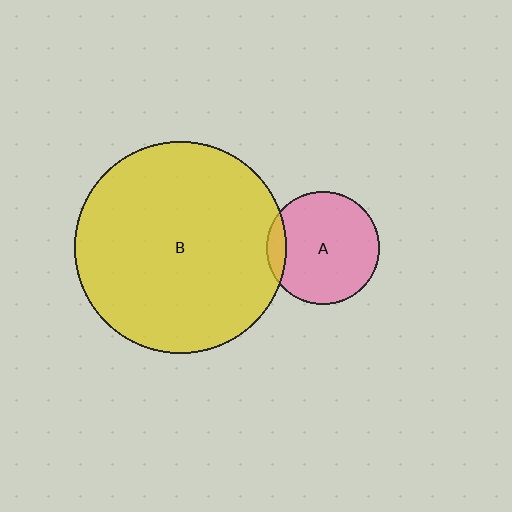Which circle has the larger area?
Circle B (yellow).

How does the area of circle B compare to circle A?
Approximately 3.5 times.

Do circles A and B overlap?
Yes.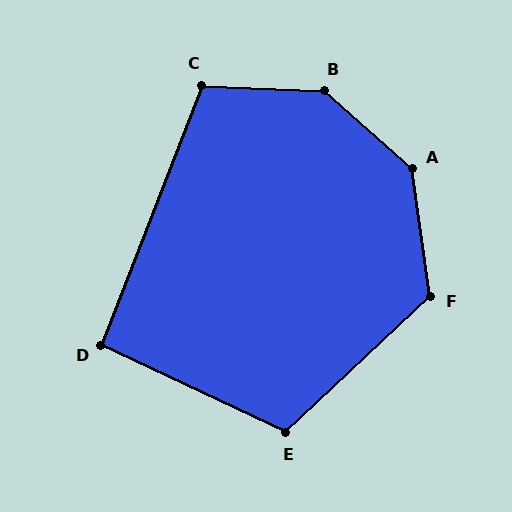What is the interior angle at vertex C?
Approximately 109 degrees (obtuse).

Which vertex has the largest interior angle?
B, at approximately 141 degrees.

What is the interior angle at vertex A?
Approximately 140 degrees (obtuse).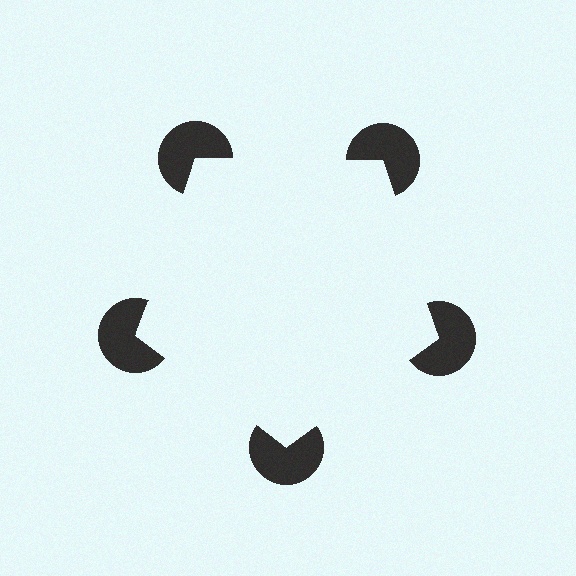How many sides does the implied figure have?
5 sides.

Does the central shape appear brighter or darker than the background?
It typically appears slightly brighter than the background, even though no actual brightness change is drawn.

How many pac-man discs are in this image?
There are 5 — one at each vertex of the illusory pentagon.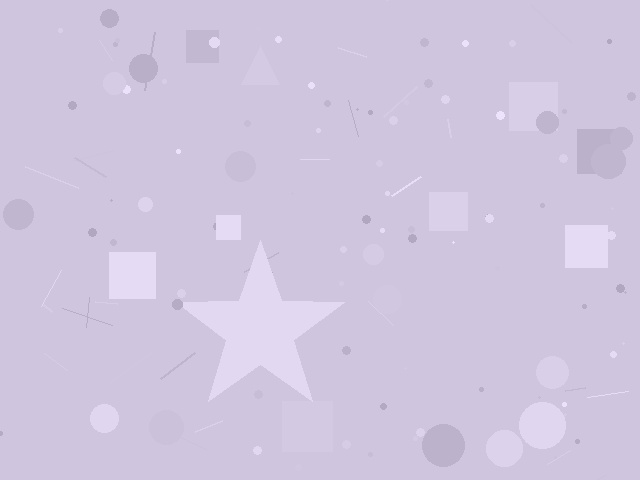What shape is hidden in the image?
A star is hidden in the image.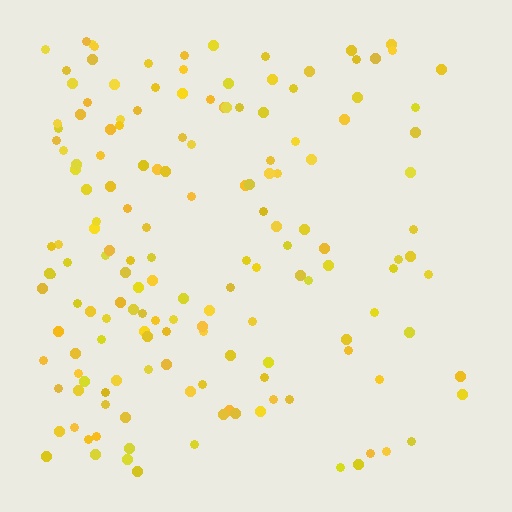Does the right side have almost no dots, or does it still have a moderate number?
Still a moderate number, just noticeably fewer than the left.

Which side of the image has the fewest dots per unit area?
The right.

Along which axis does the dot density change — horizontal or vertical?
Horizontal.